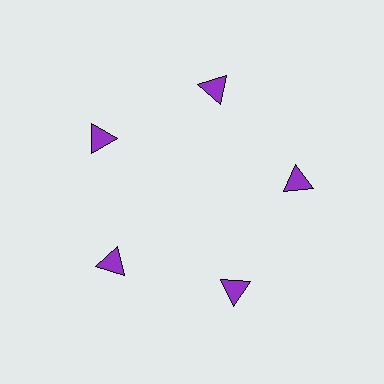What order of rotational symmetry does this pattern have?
This pattern has 5-fold rotational symmetry.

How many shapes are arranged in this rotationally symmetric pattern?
There are 5 shapes, arranged in 5 groups of 1.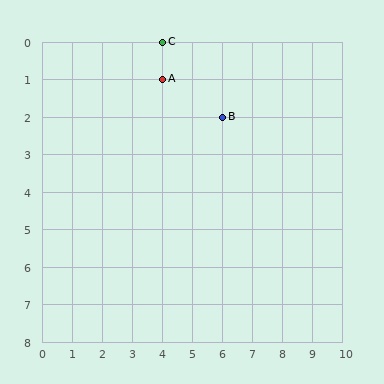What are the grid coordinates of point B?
Point B is at grid coordinates (6, 2).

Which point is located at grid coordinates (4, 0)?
Point C is at (4, 0).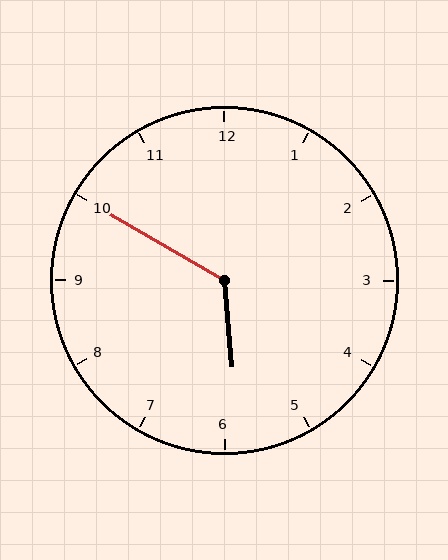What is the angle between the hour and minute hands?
Approximately 125 degrees.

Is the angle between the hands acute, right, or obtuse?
It is obtuse.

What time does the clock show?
5:50.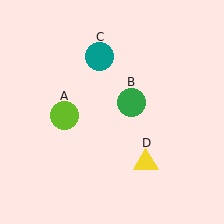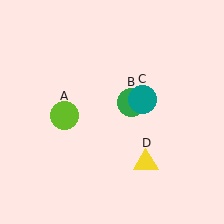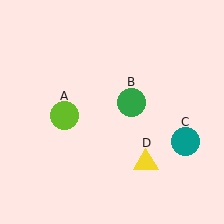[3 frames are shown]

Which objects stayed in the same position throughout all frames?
Lime circle (object A) and green circle (object B) and yellow triangle (object D) remained stationary.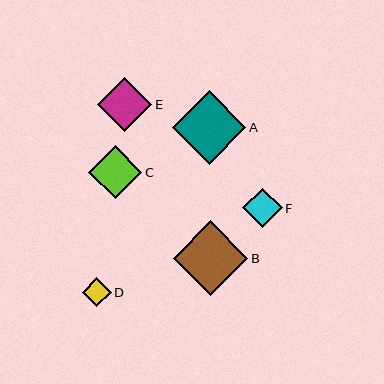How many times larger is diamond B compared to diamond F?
Diamond B is approximately 1.9 times the size of diamond F.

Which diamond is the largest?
Diamond B is the largest with a size of approximately 75 pixels.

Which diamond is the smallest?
Diamond D is the smallest with a size of approximately 29 pixels.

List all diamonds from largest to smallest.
From largest to smallest: B, A, E, C, F, D.